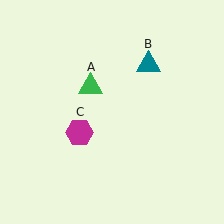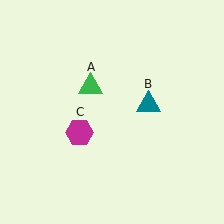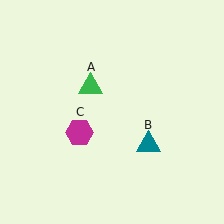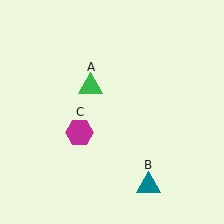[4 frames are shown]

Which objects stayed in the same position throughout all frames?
Green triangle (object A) and magenta hexagon (object C) remained stationary.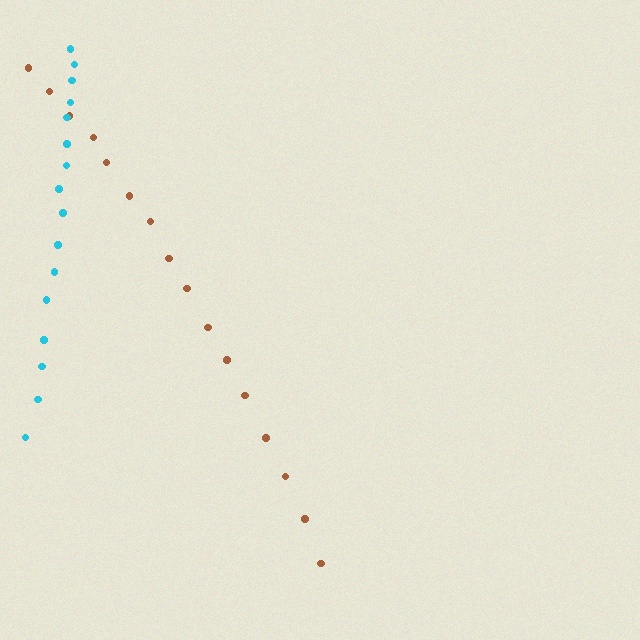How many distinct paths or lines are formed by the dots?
There are 2 distinct paths.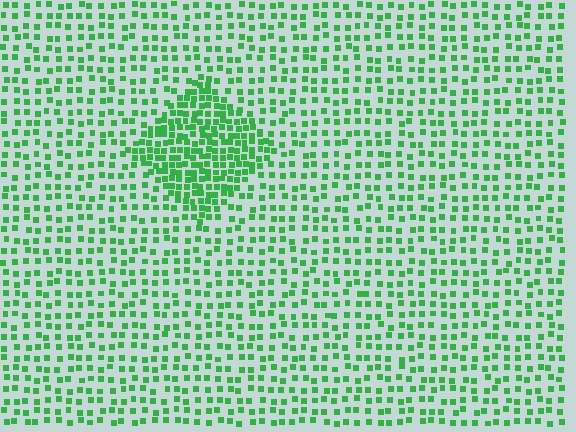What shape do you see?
I see a diamond.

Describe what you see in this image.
The image contains small green elements arranged at two different densities. A diamond-shaped region is visible where the elements are more densely packed than the surrounding area.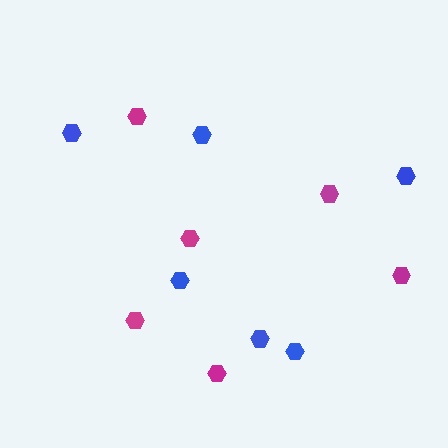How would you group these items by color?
There are 2 groups: one group of blue hexagons (6) and one group of magenta hexagons (6).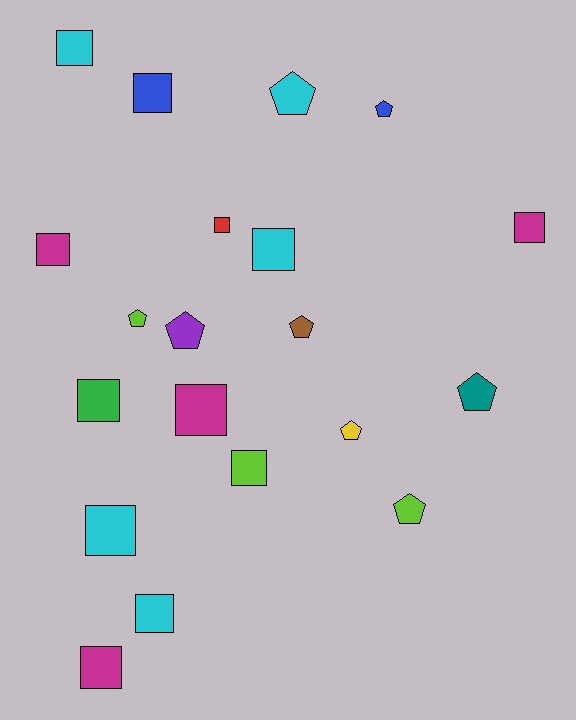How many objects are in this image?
There are 20 objects.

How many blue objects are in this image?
There are 2 blue objects.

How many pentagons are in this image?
There are 8 pentagons.